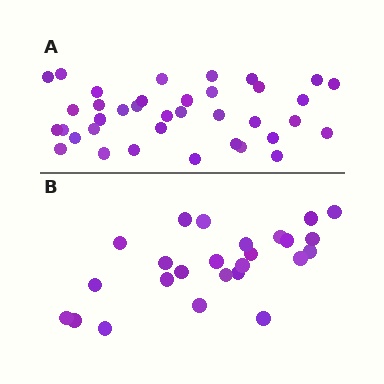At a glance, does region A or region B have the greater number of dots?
Region A (the top region) has more dots.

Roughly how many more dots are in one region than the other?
Region A has roughly 12 or so more dots than region B.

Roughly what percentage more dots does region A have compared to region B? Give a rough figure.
About 50% more.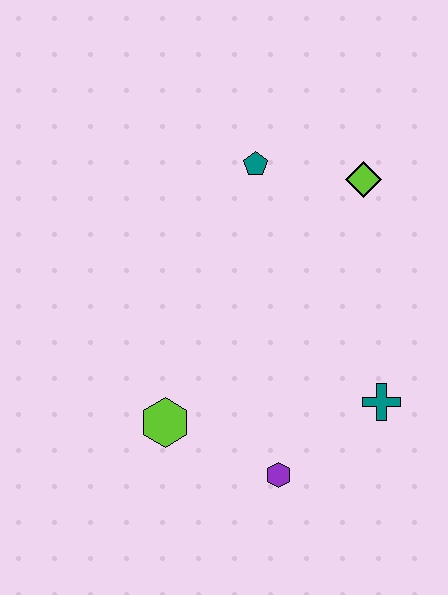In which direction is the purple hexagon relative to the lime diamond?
The purple hexagon is below the lime diamond.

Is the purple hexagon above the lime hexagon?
No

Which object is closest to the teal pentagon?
The lime diamond is closest to the teal pentagon.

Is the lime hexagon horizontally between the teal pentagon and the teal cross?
No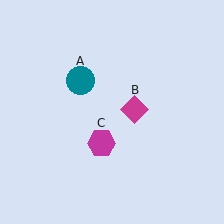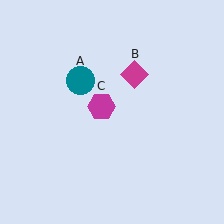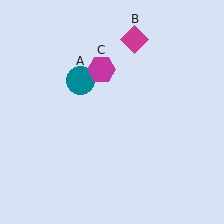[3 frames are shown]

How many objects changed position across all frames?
2 objects changed position: magenta diamond (object B), magenta hexagon (object C).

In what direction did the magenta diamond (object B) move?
The magenta diamond (object B) moved up.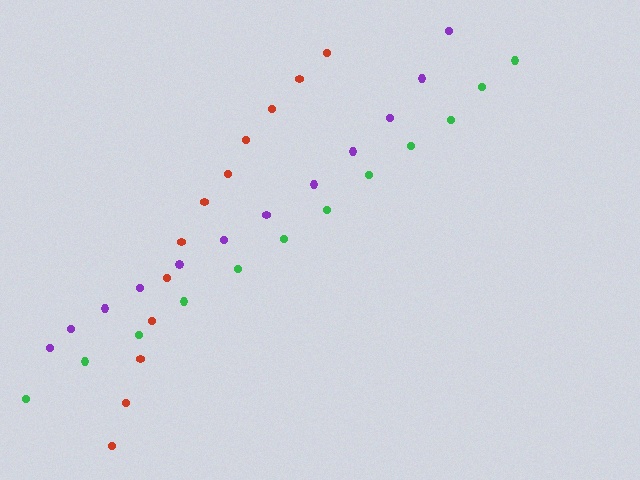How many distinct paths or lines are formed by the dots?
There are 3 distinct paths.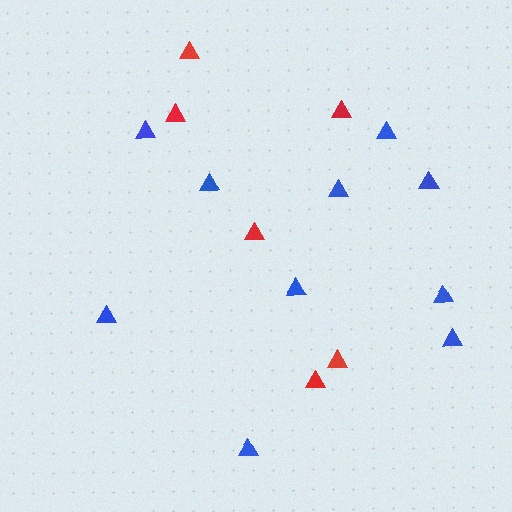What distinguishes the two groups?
There are 2 groups: one group of red triangles (6) and one group of blue triangles (10).